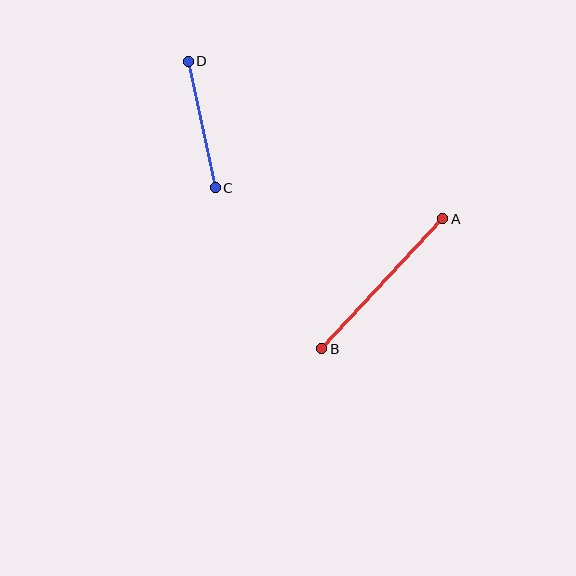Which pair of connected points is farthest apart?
Points A and B are farthest apart.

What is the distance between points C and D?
The distance is approximately 129 pixels.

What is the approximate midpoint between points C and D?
The midpoint is at approximately (202, 124) pixels.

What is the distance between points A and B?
The distance is approximately 177 pixels.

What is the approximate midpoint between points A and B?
The midpoint is at approximately (382, 284) pixels.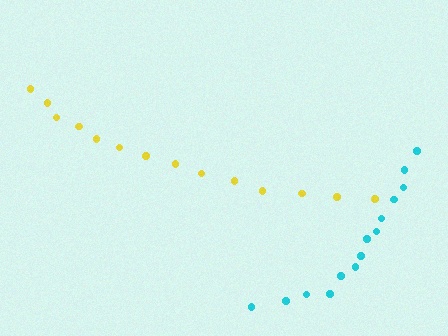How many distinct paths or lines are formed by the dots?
There are 2 distinct paths.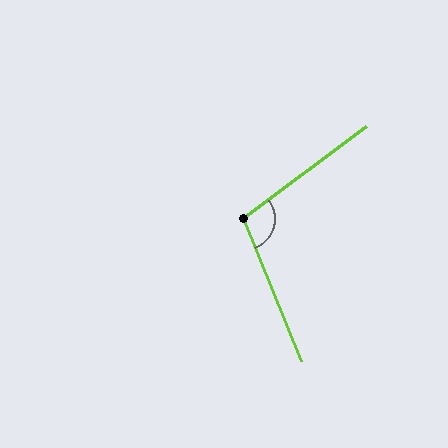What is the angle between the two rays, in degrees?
Approximately 105 degrees.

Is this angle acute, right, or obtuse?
It is obtuse.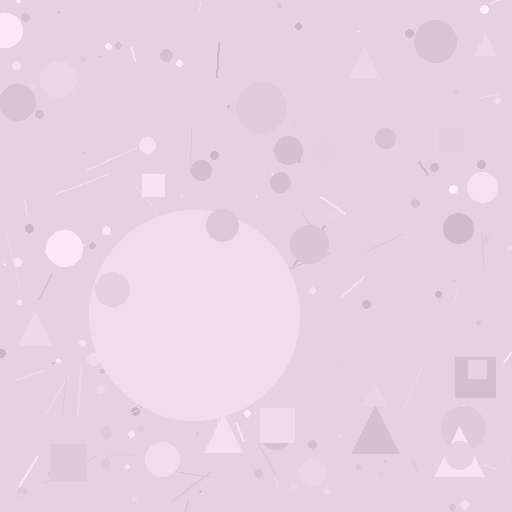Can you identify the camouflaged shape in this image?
The camouflaged shape is a circle.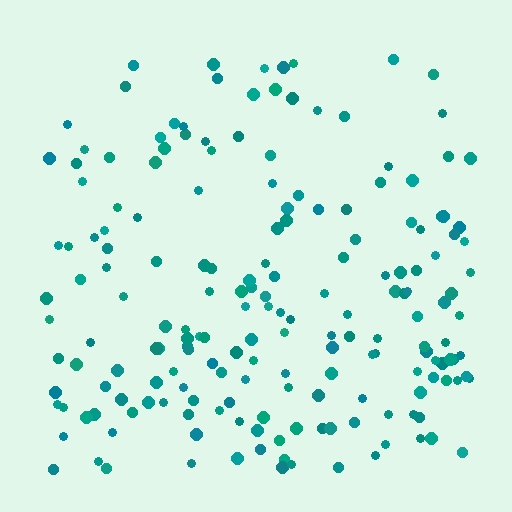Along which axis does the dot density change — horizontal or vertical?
Vertical.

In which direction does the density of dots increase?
From top to bottom, with the bottom side densest.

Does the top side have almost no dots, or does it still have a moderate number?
Still a moderate number, just noticeably fewer than the bottom.